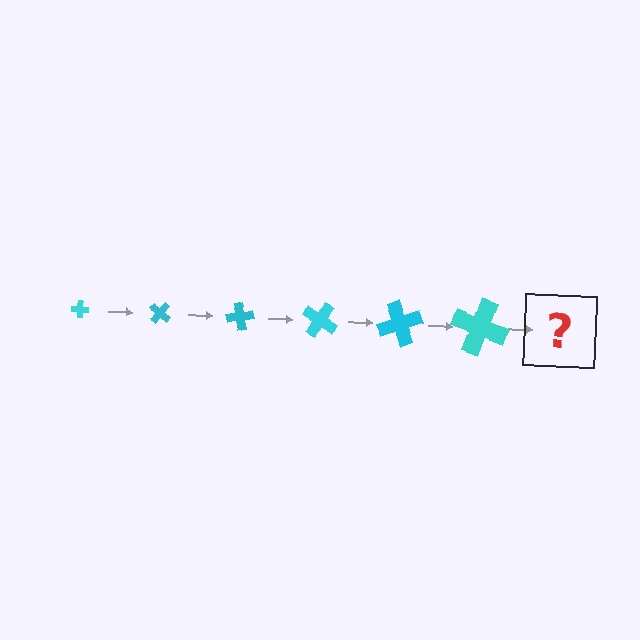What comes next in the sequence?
The next element should be a cross, larger than the previous one and rotated 240 degrees from the start.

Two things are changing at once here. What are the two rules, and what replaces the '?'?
The two rules are that the cross grows larger each step and it rotates 40 degrees each step. The '?' should be a cross, larger than the previous one and rotated 240 degrees from the start.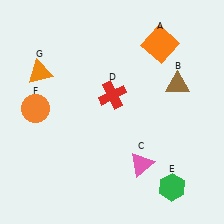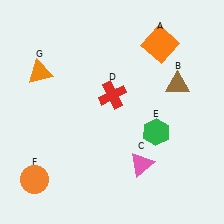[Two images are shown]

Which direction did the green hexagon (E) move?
The green hexagon (E) moved up.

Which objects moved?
The objects that moved are: the green hexagon (E), the orange circle (F).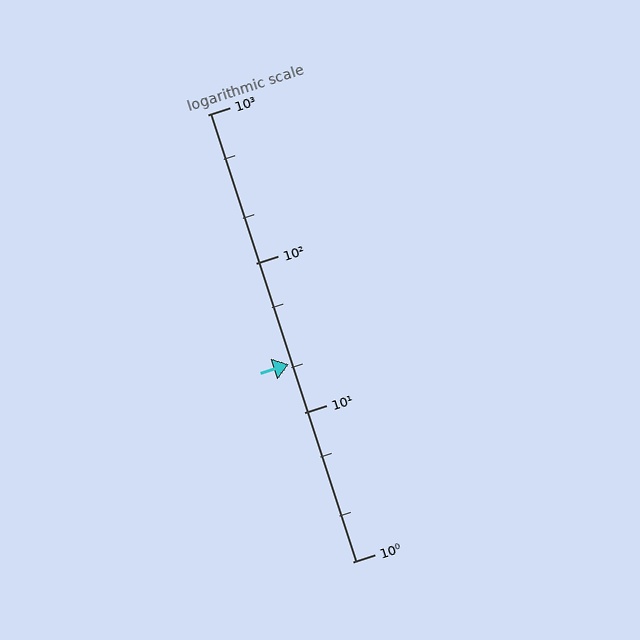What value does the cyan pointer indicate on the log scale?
The pointer indicates approximately 21.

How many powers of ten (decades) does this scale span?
The scale spans 3 decades, from 1 to 1000.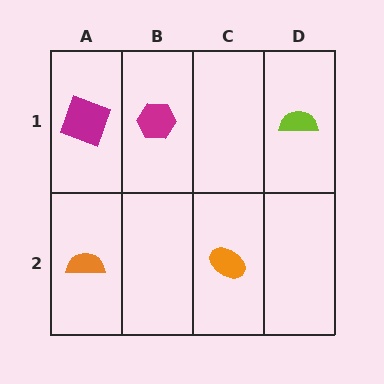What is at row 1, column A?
A magenta square.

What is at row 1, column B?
A magenta hexagon.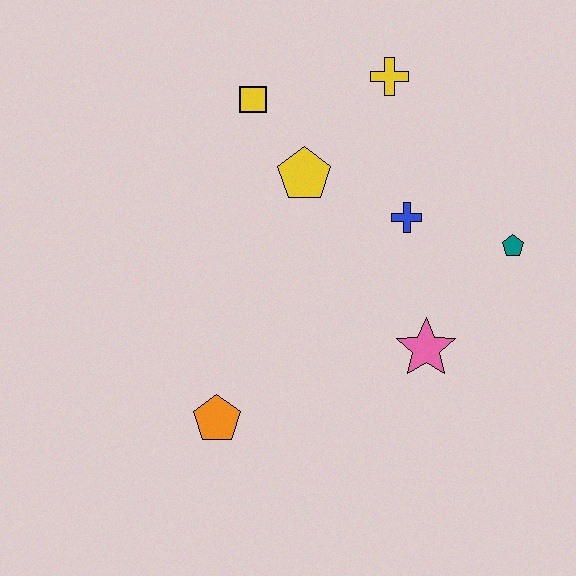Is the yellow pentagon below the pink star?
No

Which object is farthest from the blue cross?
The orange pentagon is farthest from the blue cross.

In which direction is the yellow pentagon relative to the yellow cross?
The yellow pentagon is below the yellow cross.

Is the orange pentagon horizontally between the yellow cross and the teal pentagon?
No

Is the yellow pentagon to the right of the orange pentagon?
Yes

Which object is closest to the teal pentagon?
The blue cross is closest to the teal pentagon.